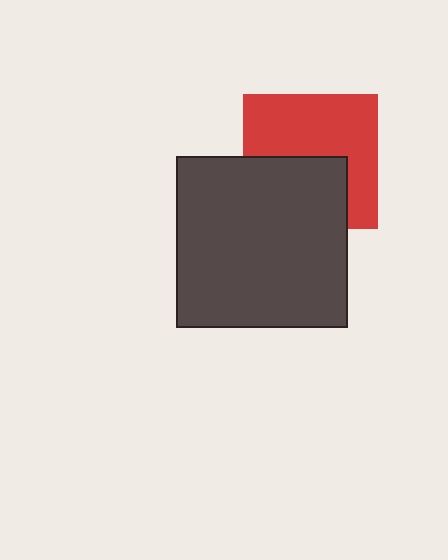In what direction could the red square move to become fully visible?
The red square could move up. That would shift it out from behind the dark gray square entirely.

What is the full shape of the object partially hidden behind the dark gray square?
The partially hidden object is a red square.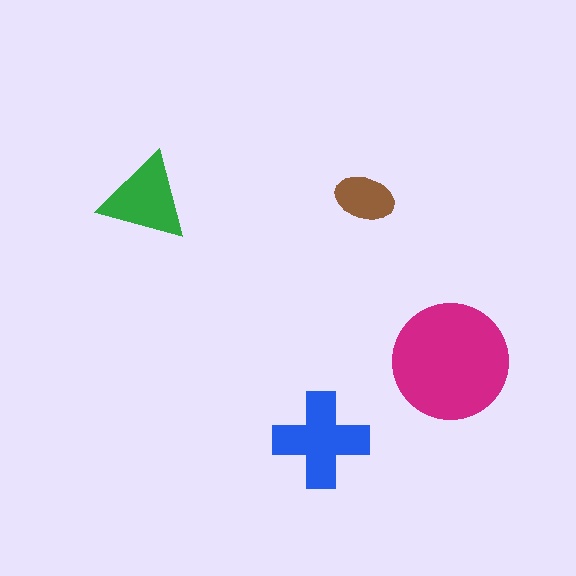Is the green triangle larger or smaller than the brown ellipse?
Larger.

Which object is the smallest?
The brown ellipse.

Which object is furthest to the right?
The magenta circle is rightmost.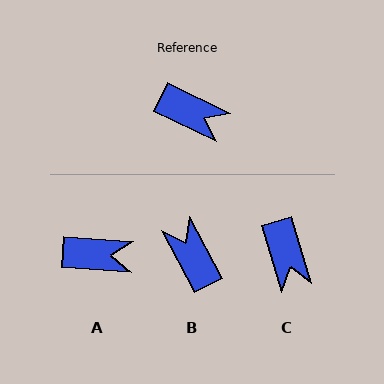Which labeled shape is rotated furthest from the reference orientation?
B, about 143 degrees away.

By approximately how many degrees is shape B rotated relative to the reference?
Approximately 143 degrees counter-clockwise.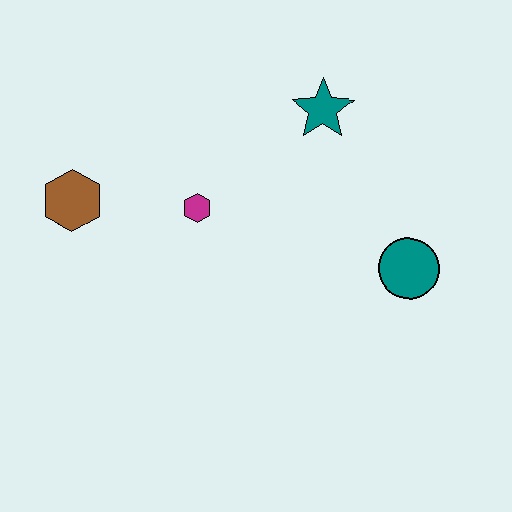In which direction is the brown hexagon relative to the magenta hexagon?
The brown hexagon is to the left of the magenta hexagon.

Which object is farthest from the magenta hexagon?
The teal circle is farthest from the magenta hexagon.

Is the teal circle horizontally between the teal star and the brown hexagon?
No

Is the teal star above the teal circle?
Yes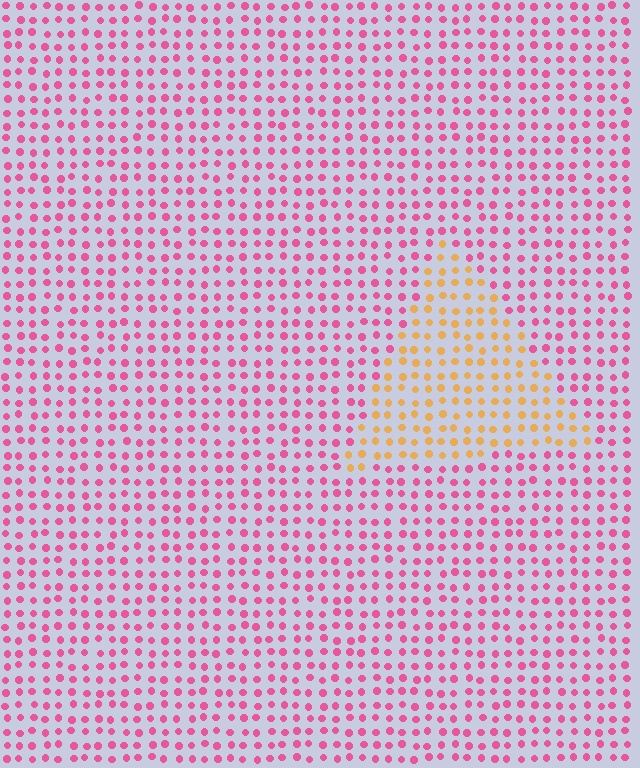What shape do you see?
I see a triangle.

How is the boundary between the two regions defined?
The boundary is defined purely by a slight shift in hue (about 64 degrees). Spacing, size, and orientation are identical on both sides.